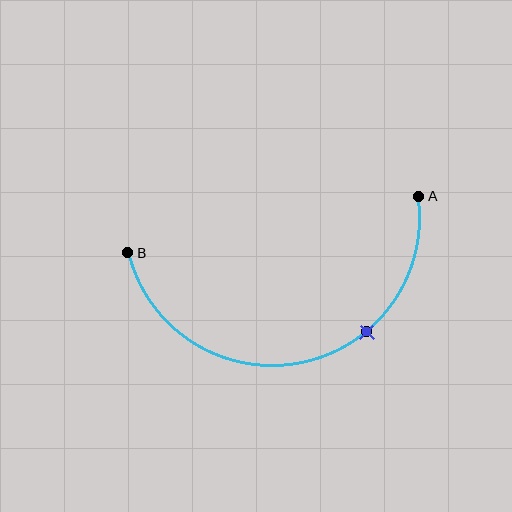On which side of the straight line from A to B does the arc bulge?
The arc bulges below the straight line connecting A and B.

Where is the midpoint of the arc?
The arc midpoint is the point on the curve farthest from the straight line joining A and B. It sits below that line.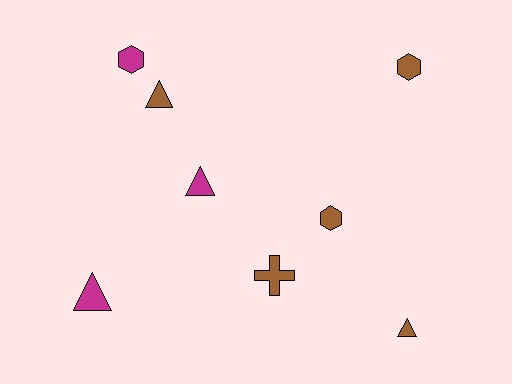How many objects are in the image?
There are 8 objects.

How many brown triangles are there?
There are 2 brown triangles.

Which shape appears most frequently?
Triangle, with 4 objects.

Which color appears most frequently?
Brown, with 5 objects.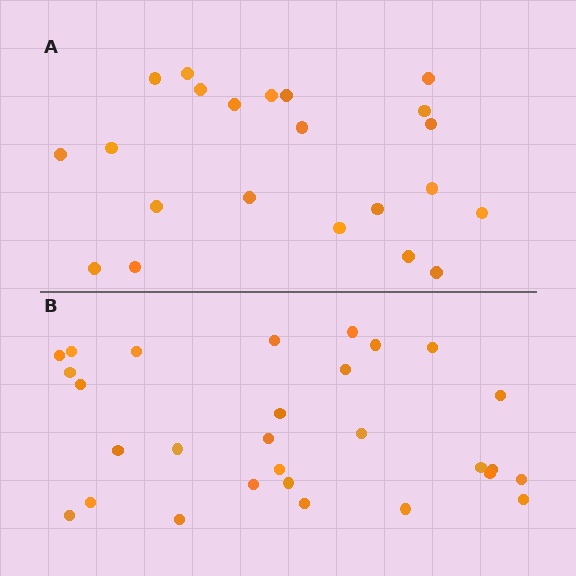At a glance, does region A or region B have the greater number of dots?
Region B (the bottom region) has more dots.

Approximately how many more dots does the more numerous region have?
Region B has roughly 8 or so more dots than region A.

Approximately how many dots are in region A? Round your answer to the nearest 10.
About 20 dots. (The exact count is 22, which rounds to 20.)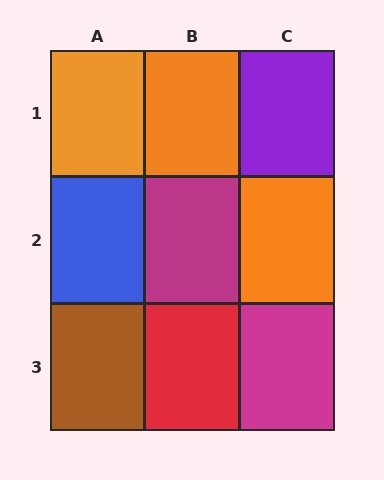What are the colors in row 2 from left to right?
Blue, magenta, orange.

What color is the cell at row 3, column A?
Brown.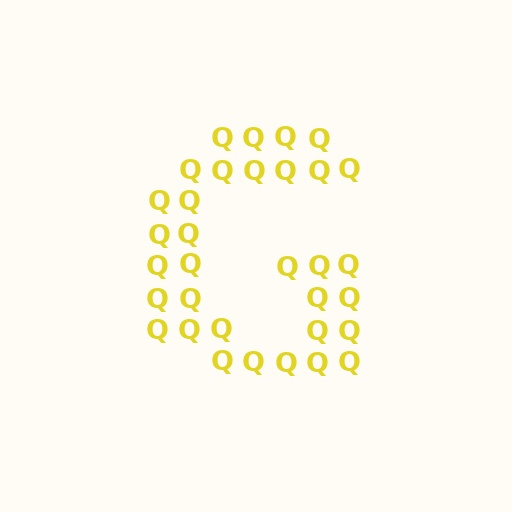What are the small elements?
The small elements are letter Q's.